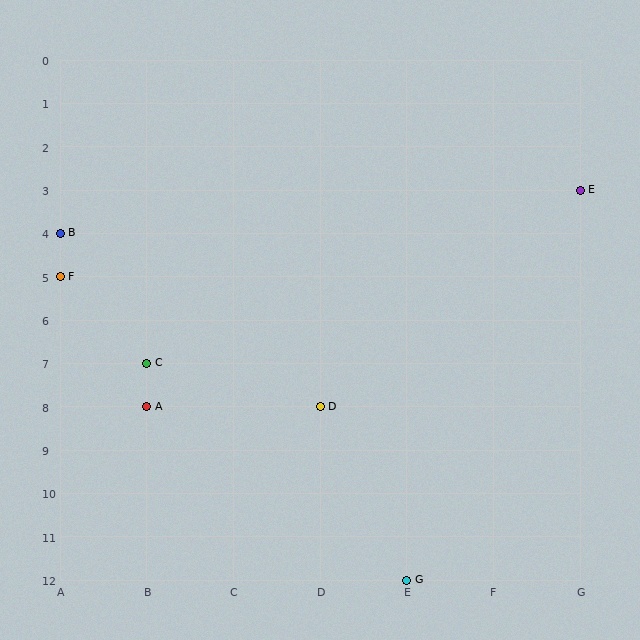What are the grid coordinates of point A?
Point A is at grid coordinates (B, 8).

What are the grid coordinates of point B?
Point B is at grid coordinates (A, 4).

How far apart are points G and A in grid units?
Points G and A are 3 columns and 4 rows apart (about 5.0 grid units diagonally).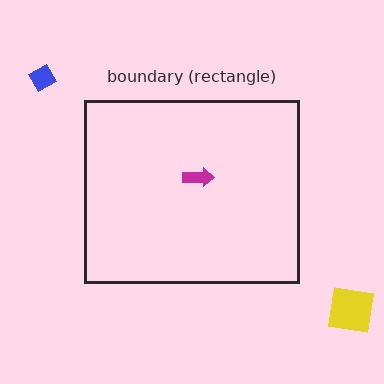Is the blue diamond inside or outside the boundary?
Outside.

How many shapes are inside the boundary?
1 inside, 2 outside.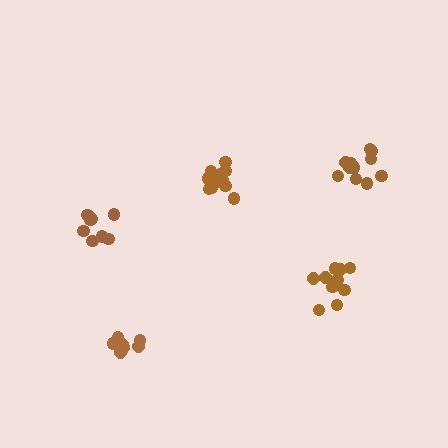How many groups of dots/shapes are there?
There are 5 groups.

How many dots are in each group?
Group 1: 9 dots, Group 2: 12 dots, Group 3: 11 dots, Group 4: 13 dots, Group 5: 9 dots (54 total).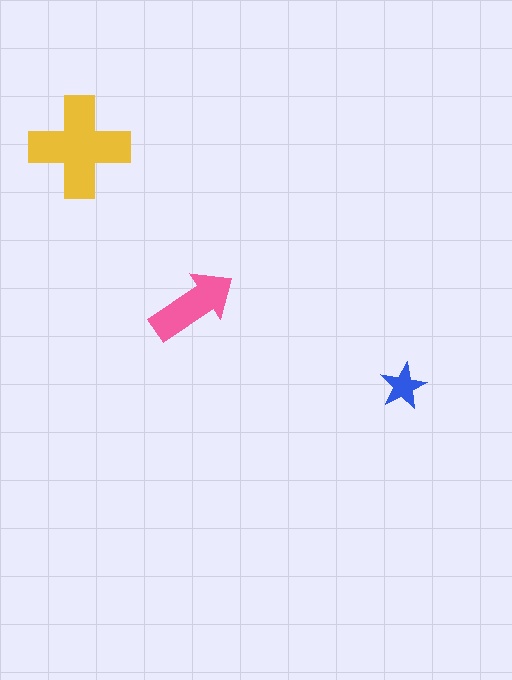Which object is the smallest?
The blue star.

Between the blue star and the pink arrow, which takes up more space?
The pink arrow.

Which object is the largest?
The yellow cross.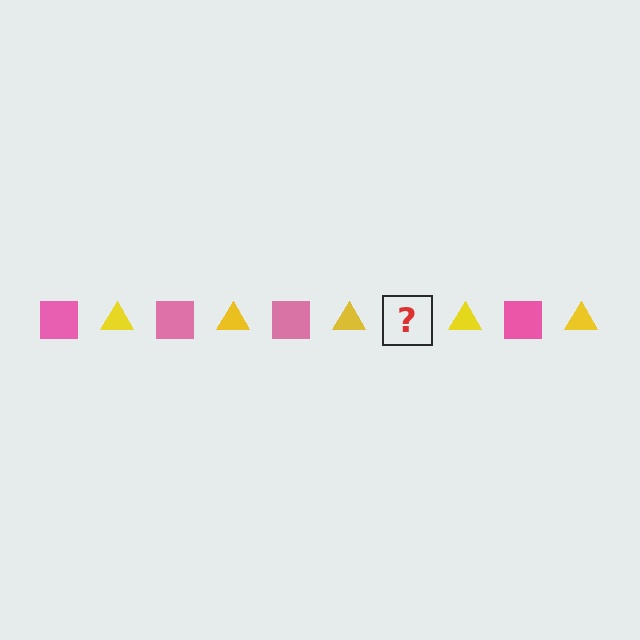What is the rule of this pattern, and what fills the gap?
The rule is that the pattern alternates between pink square and yellow triangle. The gap should be filled with a pink square.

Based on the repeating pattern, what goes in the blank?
The blank should be a pink square.